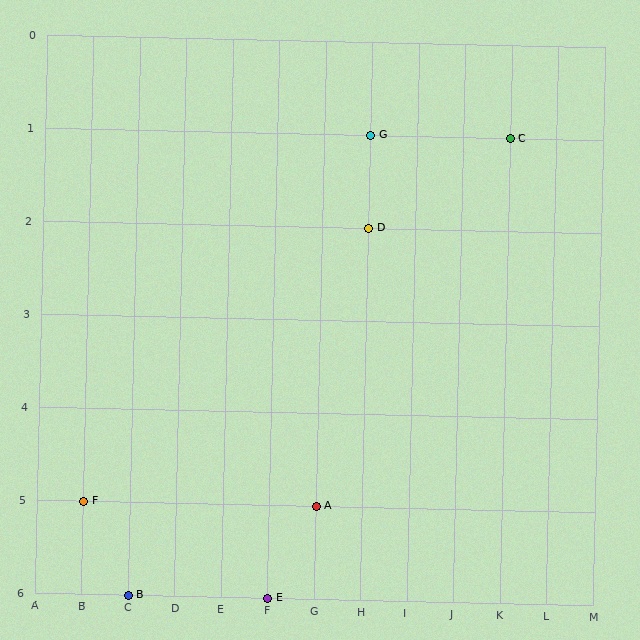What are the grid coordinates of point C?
Point C is at grid coordinates (K, 1).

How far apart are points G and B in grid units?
Points G and B are 5 columns and 5 rows apart (about 7.1 grid units diagonally).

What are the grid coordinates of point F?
Point F is at grid coordinates (B, 5).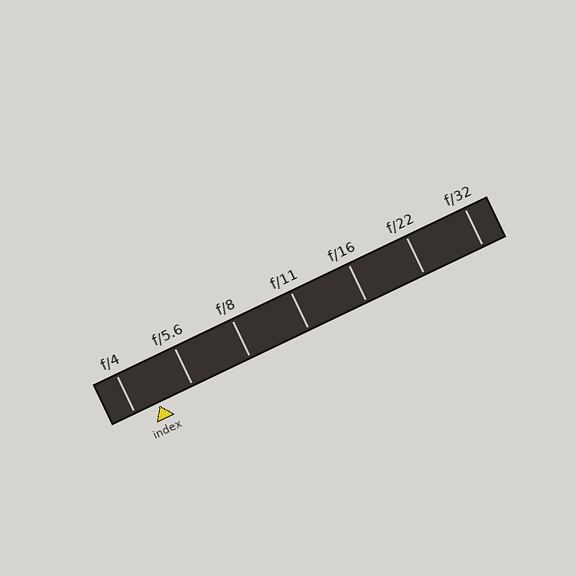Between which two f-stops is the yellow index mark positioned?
The index mark is between f/4 and f/5.6.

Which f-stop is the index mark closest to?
The index mark is closest to f/4.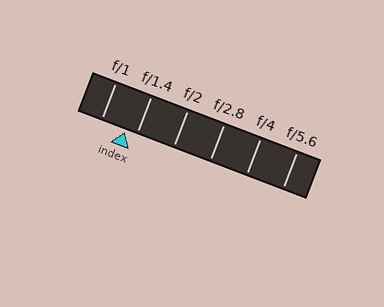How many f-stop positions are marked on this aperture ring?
There are 6 f-stop positions marked.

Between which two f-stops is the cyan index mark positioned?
The index mark is between f/1 and f/1.4.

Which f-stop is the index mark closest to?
The index mark is closest to f/1.4.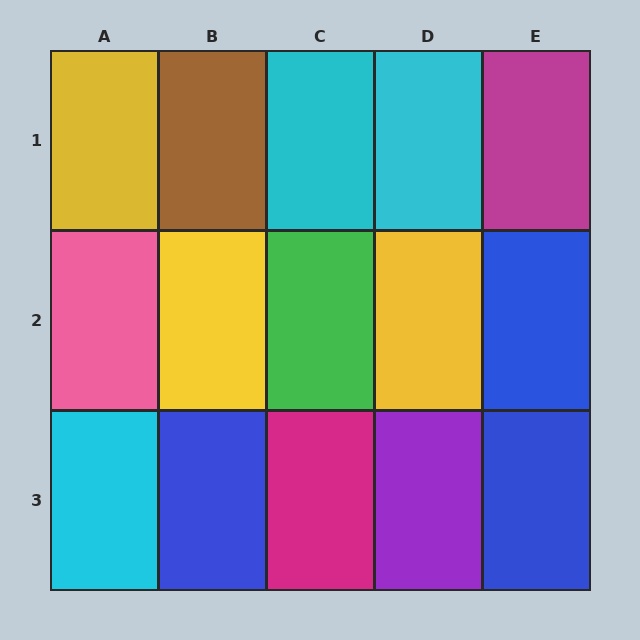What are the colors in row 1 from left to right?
Yellow, brown, cyan, cyan, magenta.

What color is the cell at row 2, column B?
Yellow.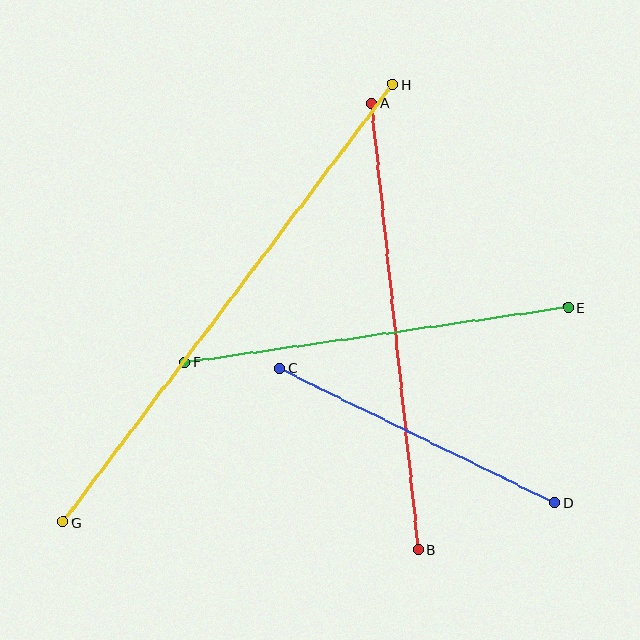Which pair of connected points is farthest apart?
Points G and H are farthest apart.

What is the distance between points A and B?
The distance is approximately 449 pixels.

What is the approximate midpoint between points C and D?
The midpoint is at approximately (417, 435) pixels.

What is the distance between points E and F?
The distance is approximately 388 pixels.